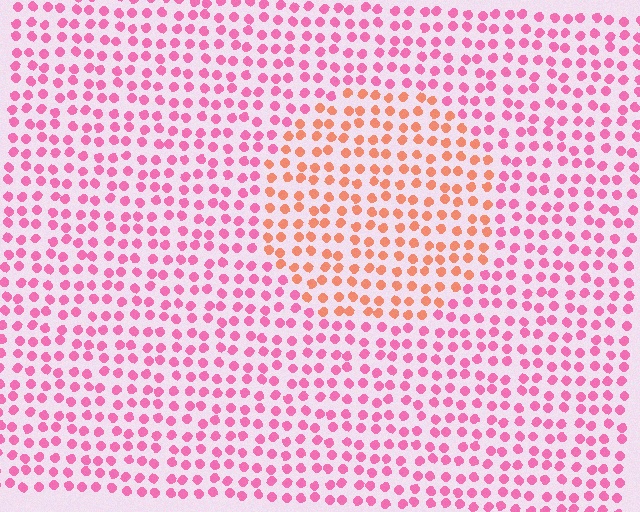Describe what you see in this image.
The image is filled with small pink elements in a uniform arrangement. A circle-shaped region is visible where the elements are tinted to a slightly different hue, forming a subtle color boundary.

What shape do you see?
I see a circle.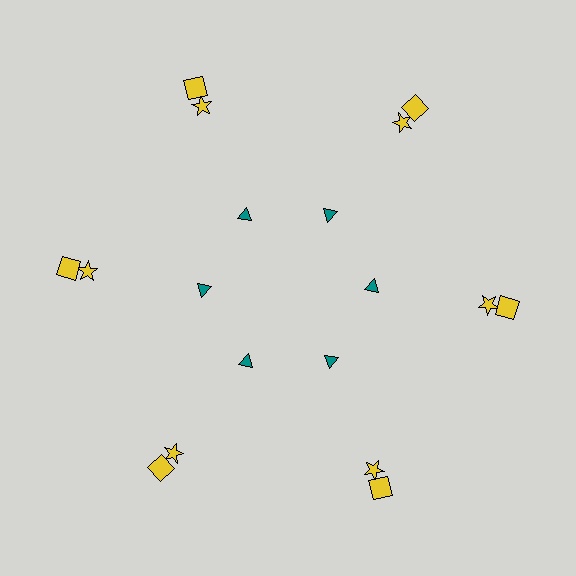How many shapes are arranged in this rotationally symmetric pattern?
There are 18 shapes, arranged in 6 groups of 3.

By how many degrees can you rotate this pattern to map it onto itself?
The pattern maps onto itself every 60 degrees of rotation.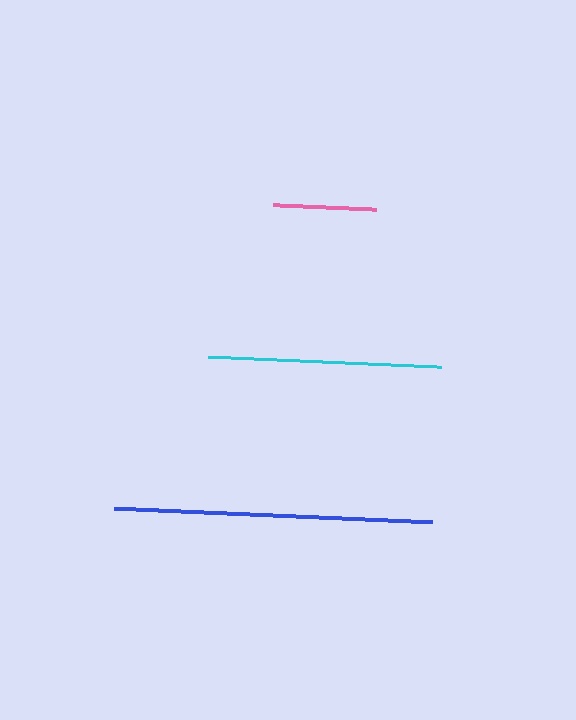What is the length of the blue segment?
The blue segment is approximately 318 pixels long.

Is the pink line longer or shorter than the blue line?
The blue line is longer than the pink line.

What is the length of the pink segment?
The pink segment is approximately 103 pixels long.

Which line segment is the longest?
The blue line is the longest at approximately 318 pixels.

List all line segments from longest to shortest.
From longest to shortest: blue, cyan, pink.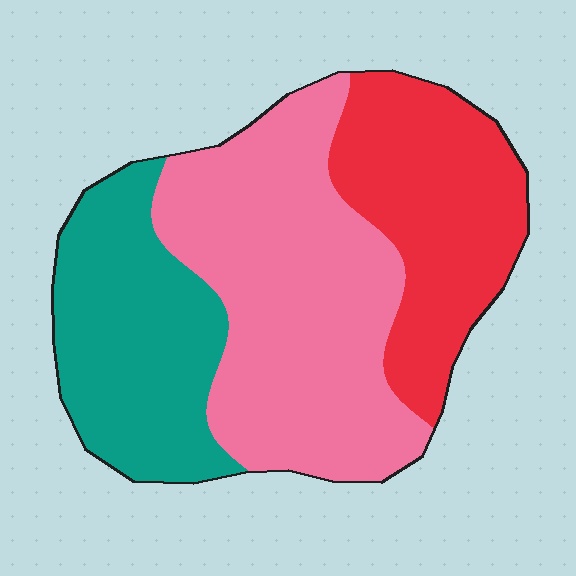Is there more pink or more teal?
Pink.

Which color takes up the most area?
Pink, at roughly 45%.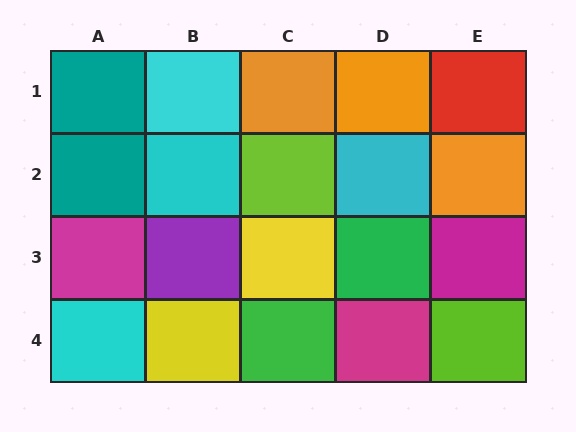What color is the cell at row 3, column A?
Magenta.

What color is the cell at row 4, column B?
Yellow.